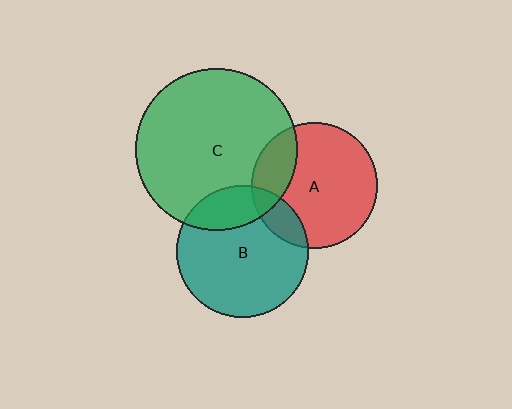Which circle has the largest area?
Circle C (green).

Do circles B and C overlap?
Yes.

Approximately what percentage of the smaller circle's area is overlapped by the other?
Approximately 20%.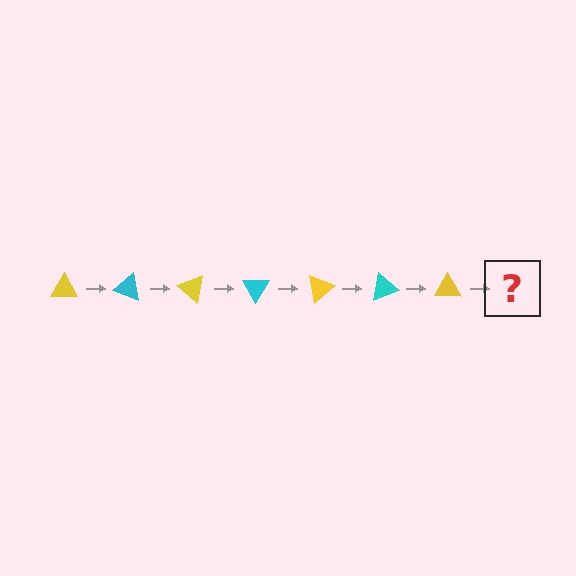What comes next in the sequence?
The next element should be a cyan triangle, rotated 140 degrees from the start.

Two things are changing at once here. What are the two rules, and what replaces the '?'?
The two rules are that it rotates 20 degrees each step and the color cycles through yellow and cyan. The '?' should be a cyan triangle, rotated 140 degrees from the start.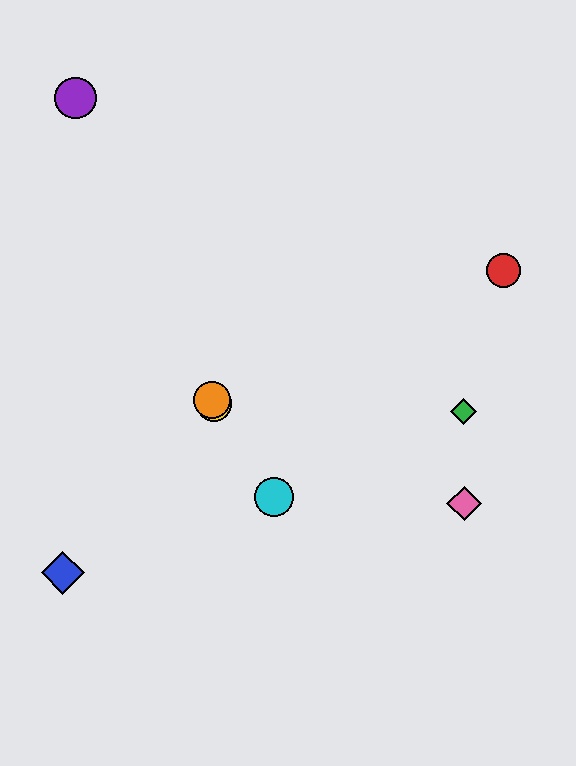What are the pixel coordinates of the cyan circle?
The cyan circle is at (274, 497).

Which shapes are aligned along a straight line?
The yellow circle, the orange circle, the cyan circle are aligned along a straight line.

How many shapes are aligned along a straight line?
3 shapes (the yellow circle, the orange circle, the cyan circle) are aligned along a straight line.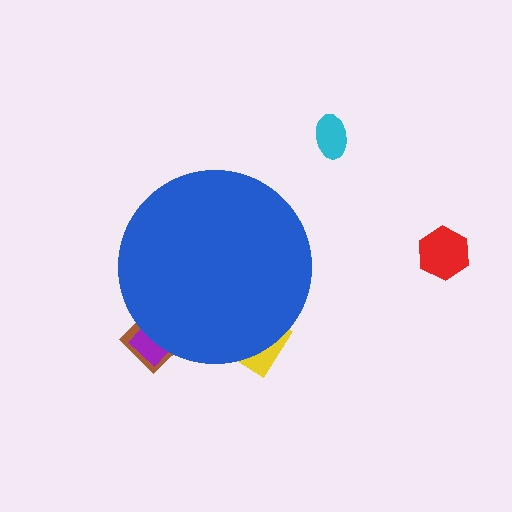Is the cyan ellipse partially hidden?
No, the cyan ellipse is fully visible.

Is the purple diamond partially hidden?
Yes, the purple diamond is partially hidden behind the blue circle.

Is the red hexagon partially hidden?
No, the red hexagon is fully visible.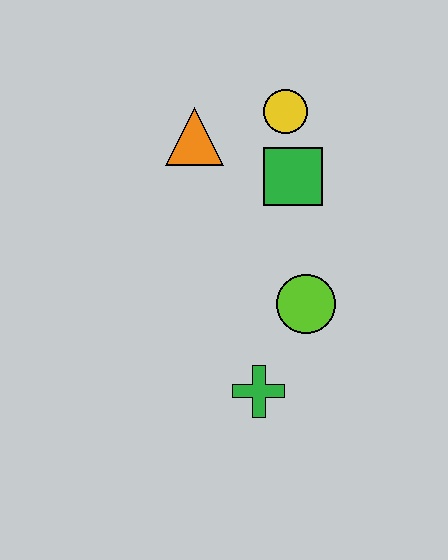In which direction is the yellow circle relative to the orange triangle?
The yellow circle is to the right of the orange triangle.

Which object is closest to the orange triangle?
The yellow circle is closest to the orange triangle.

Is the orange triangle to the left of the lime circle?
Yes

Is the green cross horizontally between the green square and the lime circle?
No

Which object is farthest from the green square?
The green cross is farthest from the green square.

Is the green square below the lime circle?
No